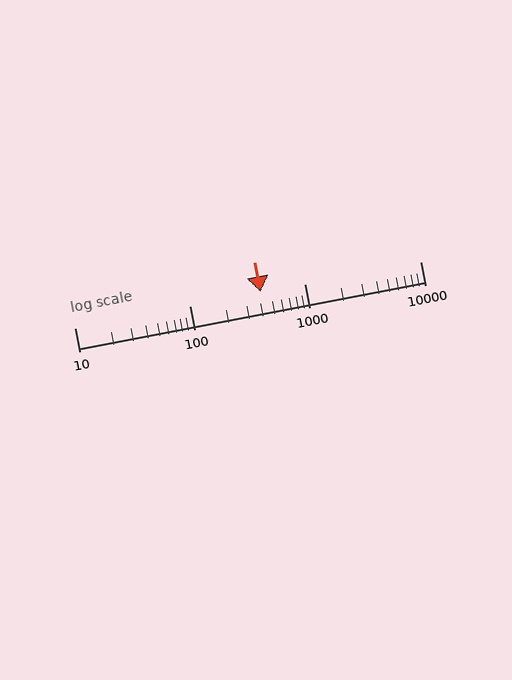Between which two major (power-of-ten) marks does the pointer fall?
The pointer is between 100 and 1000.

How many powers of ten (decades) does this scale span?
The scale spans 3 decades, from 10 to 10000.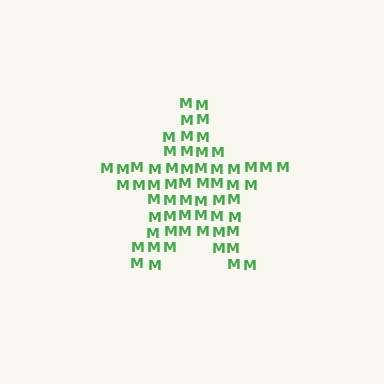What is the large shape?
The large shape is a star.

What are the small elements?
The small elements are letter M's.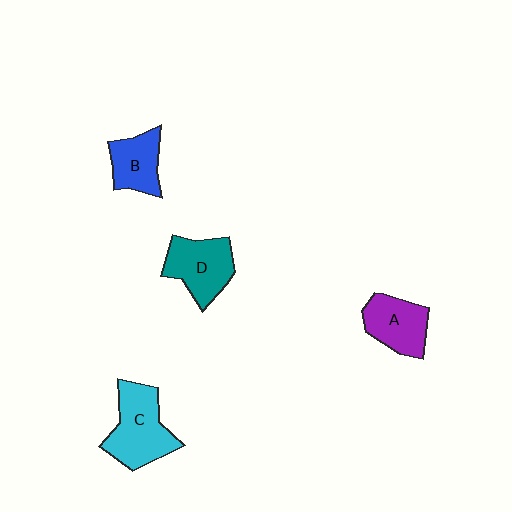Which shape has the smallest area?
Shape B (blue).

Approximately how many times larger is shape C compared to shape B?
Approximately 1.5 times.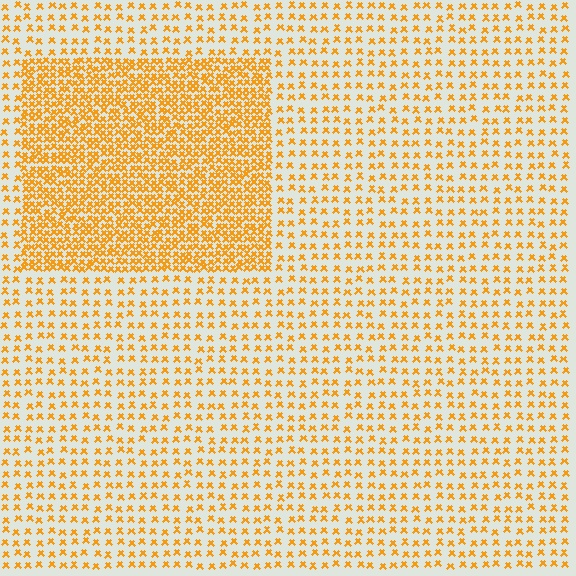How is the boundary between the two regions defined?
The boundary is defined by a change in element density (approximately 2.5x ratio). All elements are the same color, size, and shape.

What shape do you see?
I see a rectangle.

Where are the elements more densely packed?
The elements are more densely packed inside the rectangle boundary.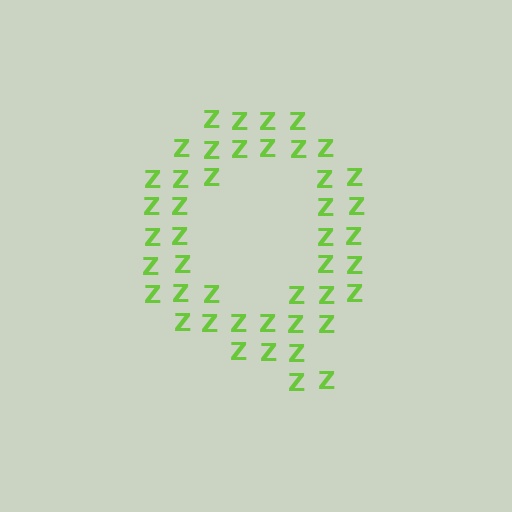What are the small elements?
The small elements are letter Z's.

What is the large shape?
The large shape is the letter Q.